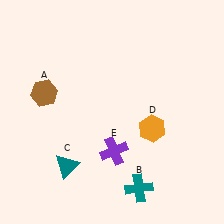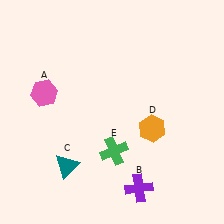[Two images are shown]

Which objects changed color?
A changed from brown to pink. B changed from teal to purple. E changed from purple to green.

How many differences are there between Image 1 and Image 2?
There are 3 differences between the two images.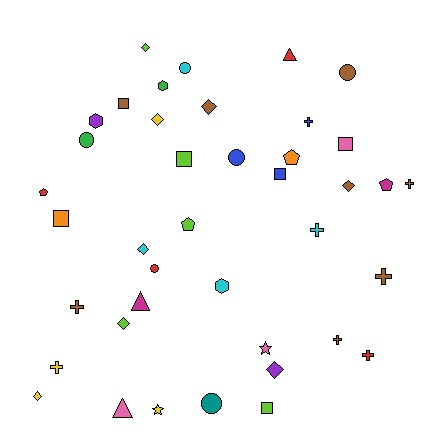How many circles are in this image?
There are 6 circles.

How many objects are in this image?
There are 40 objects.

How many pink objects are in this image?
There are 3 pink objects.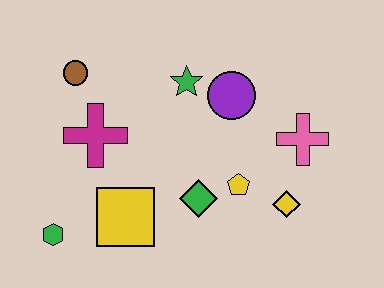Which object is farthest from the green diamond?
The brown circle is farthest from the green diamond.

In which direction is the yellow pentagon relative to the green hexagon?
The yellow pentagon is to the right of the green hexagon.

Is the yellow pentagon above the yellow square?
Yes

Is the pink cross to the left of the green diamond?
No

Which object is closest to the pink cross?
The yellow diamond is closest to the pink cross.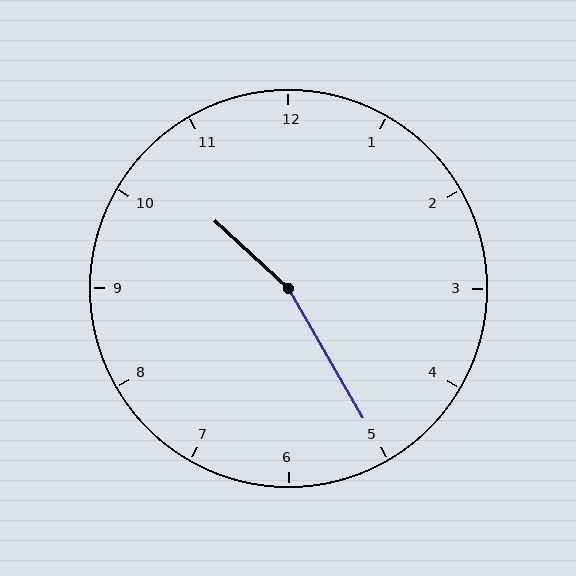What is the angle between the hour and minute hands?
Approximately 162 degrees.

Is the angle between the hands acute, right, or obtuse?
It is obtuse.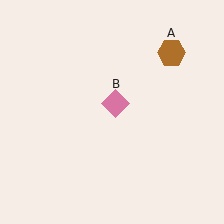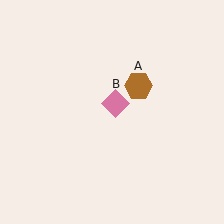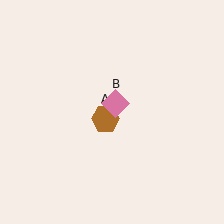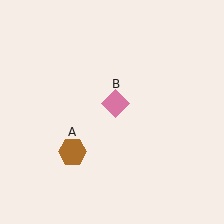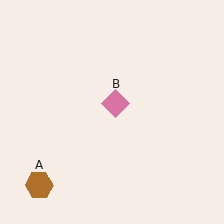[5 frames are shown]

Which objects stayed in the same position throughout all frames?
Pink diamond (object B) remained stationary.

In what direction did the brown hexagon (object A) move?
The brown hexagon (object A) moved down and to the left.